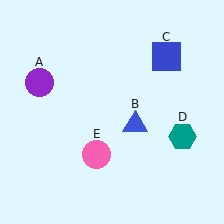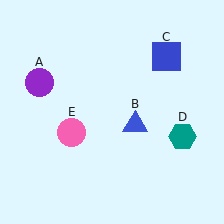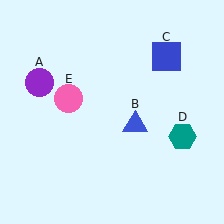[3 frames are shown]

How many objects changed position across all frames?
1 object changed position: pink circle (object E).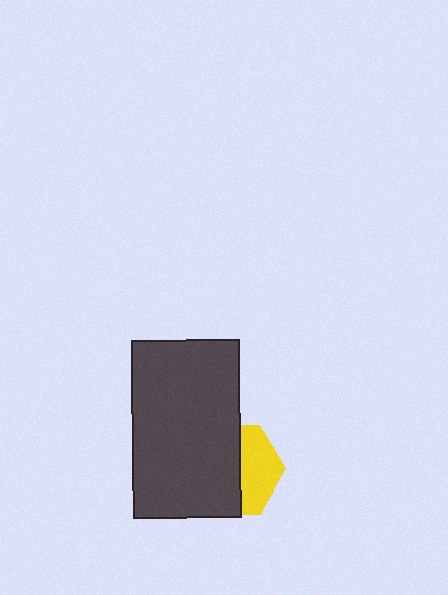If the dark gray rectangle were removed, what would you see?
You would see the complete yellow hexagon.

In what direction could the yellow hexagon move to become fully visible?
The yellow hexagon could move right. That would shift it out from behind the dark gray rectangle entirely.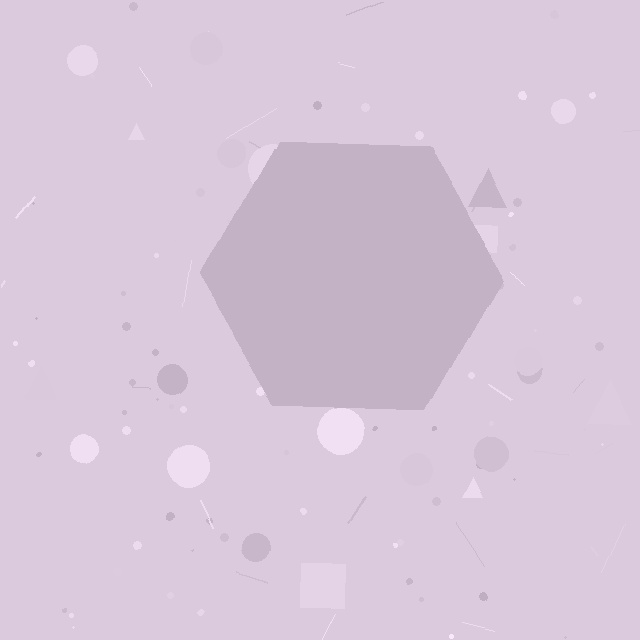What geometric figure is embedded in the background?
A hexagon is embedded in the background.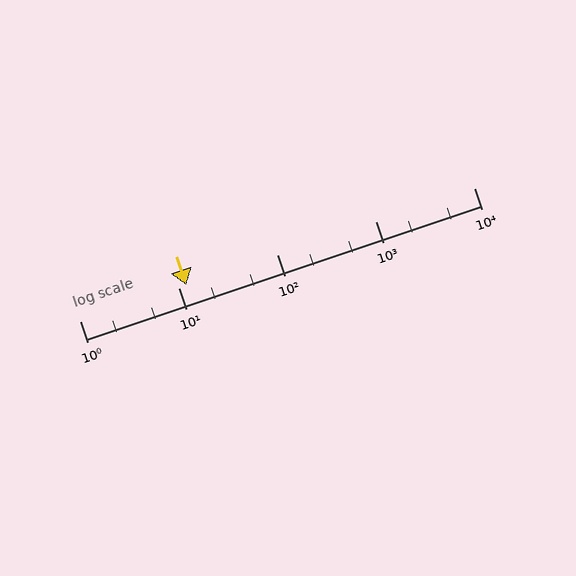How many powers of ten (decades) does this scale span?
The scale spans 4 decades, from 1 to 10000.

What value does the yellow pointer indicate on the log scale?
The pointer indicates approximately 12.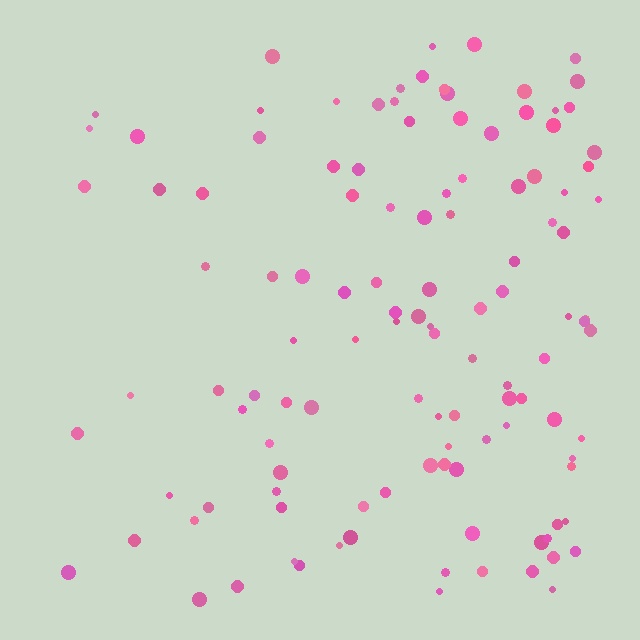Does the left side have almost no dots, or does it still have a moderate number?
Still a moderate number, just noticeably fewer than the right.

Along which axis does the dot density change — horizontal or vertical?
Horizontal.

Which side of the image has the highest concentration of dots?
The right.